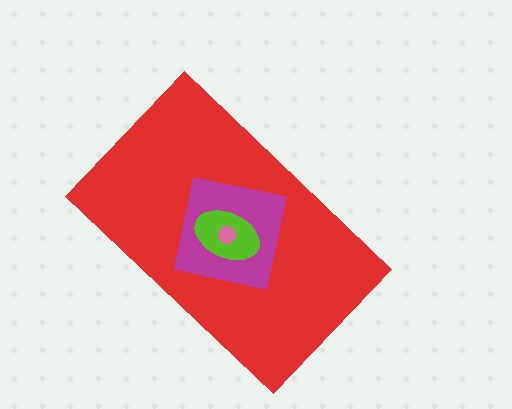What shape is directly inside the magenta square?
The lime ellipse.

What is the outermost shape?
The red rectangle.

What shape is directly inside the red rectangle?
The magenta square.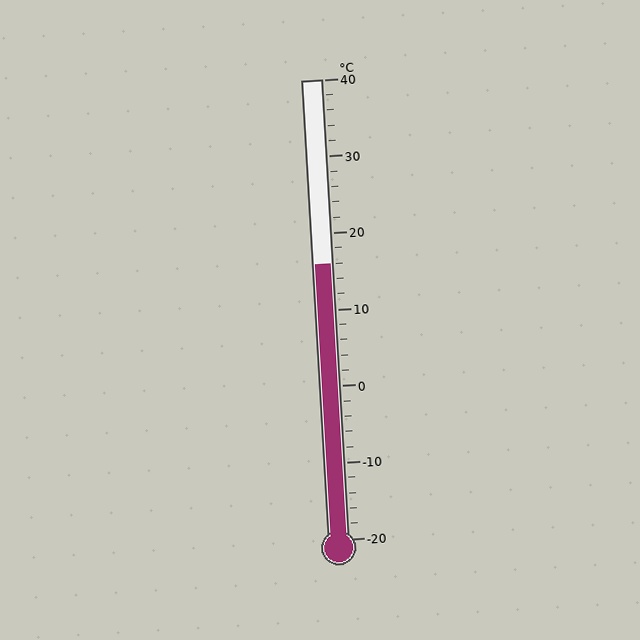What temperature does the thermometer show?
The thermometer shows approximately 16°C.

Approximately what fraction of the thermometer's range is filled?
The thermometer is filled to approximately 60% of its range.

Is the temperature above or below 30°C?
The temperature is below 30°C.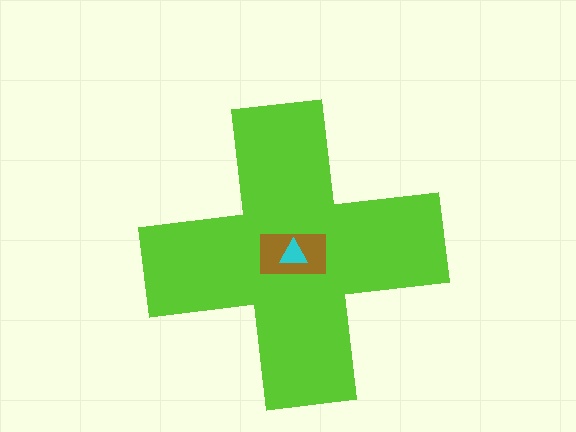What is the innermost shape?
The cyan triangle.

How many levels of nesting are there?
3.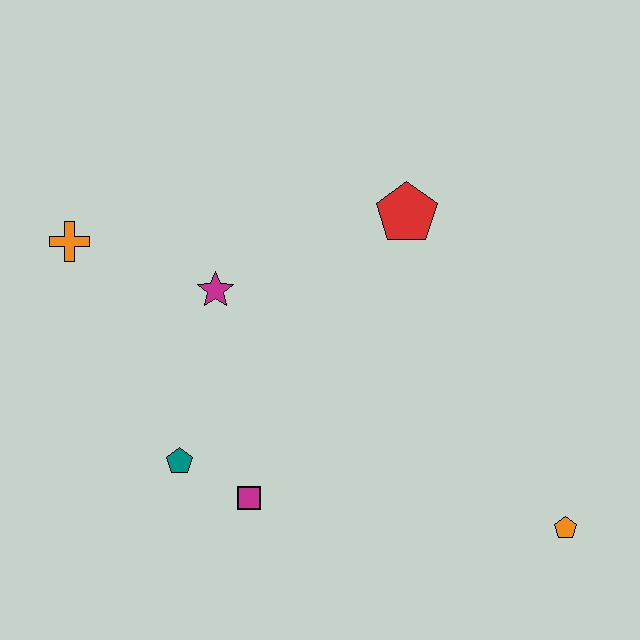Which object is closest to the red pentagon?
The magenta star is closest to the red pentagon.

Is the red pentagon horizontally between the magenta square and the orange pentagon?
Yes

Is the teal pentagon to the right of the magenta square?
No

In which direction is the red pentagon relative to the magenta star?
The red pentagon is to the right of the magenta star.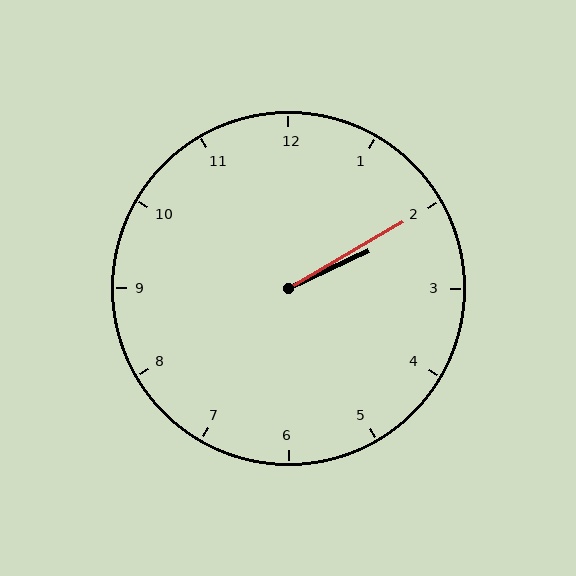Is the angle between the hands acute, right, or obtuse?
It is acute.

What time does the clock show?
2:10.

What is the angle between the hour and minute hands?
Approximately 5 degrees.